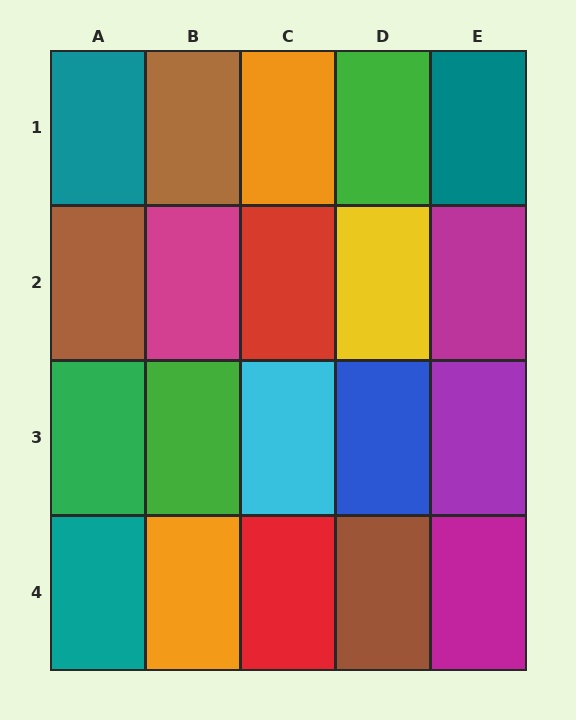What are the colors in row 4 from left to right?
Teal, orange, red, brown, magenta.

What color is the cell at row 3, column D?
Blue.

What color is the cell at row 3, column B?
Green.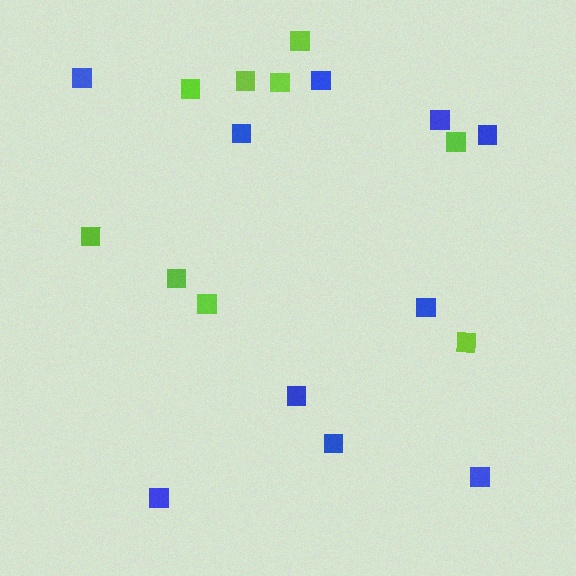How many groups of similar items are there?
There are 2 groups: one group of blue squares (10) and one group of lime squares (9).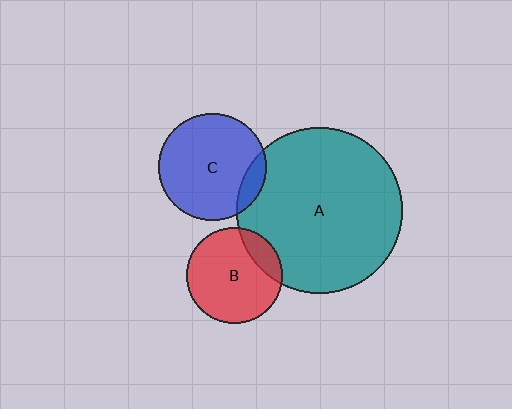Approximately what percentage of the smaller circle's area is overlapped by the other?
Approximately 10%.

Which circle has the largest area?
Circle A (teal).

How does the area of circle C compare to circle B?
Approximately 1.2 times.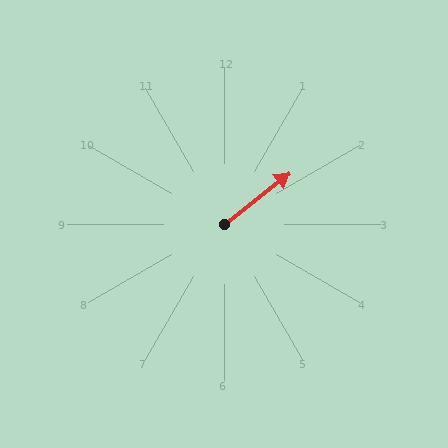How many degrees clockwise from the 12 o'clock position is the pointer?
Approximately 52 degrees.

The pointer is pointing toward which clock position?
Roughly 2 o'clock.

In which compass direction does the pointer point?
Northeast.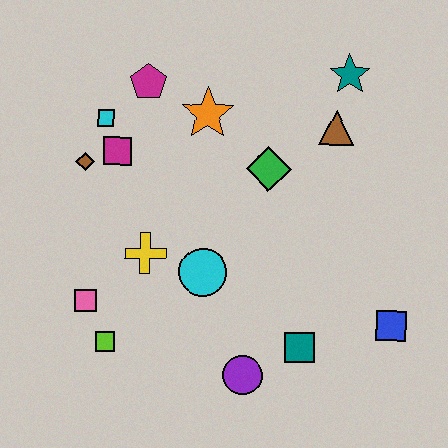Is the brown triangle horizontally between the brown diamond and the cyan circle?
No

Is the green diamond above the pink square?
Yes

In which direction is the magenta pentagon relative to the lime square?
The magenta pentagon is above the lime square.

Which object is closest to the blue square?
The teal square is closest to the blue square.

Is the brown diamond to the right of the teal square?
No